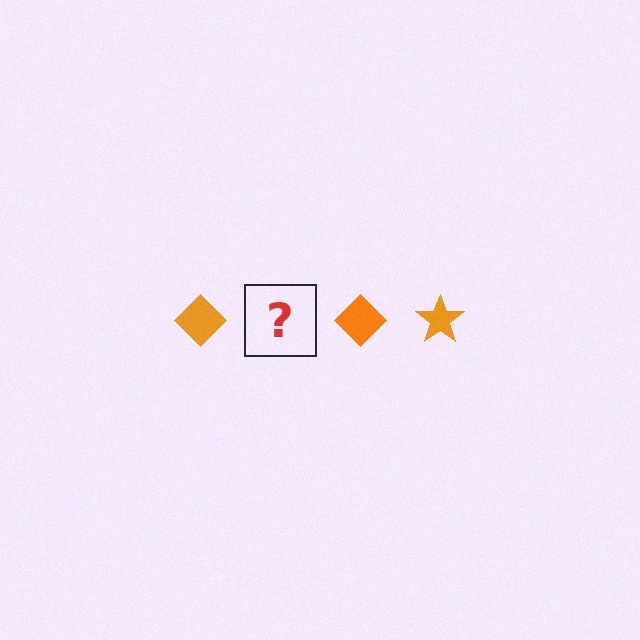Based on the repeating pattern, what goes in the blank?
The blank should be an orange star.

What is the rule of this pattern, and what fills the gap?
The rule is that the pattern cycles through diamond, star shapes in orange. The gap should be filled with an orange star.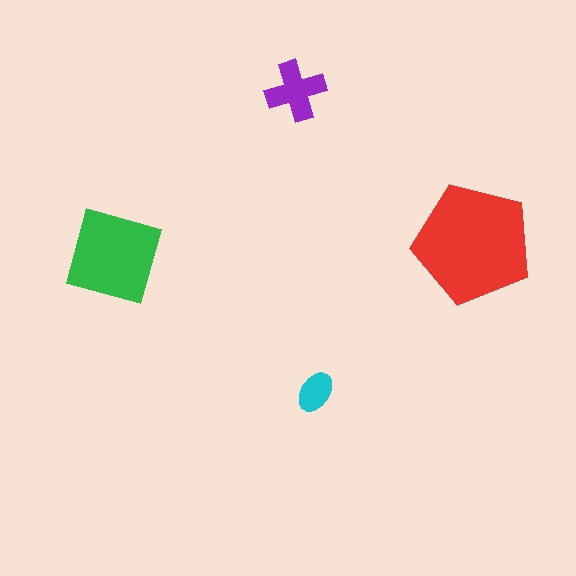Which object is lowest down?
The cyan ellipse is bottommost.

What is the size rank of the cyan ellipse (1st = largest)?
4th.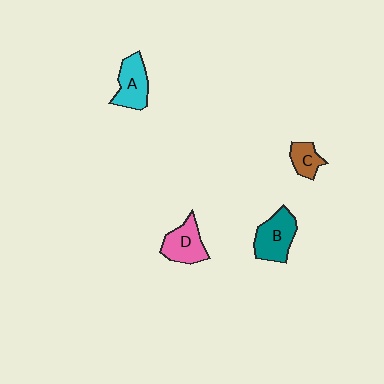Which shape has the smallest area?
Shape C (brown).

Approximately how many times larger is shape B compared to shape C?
Approximately 1.9 times.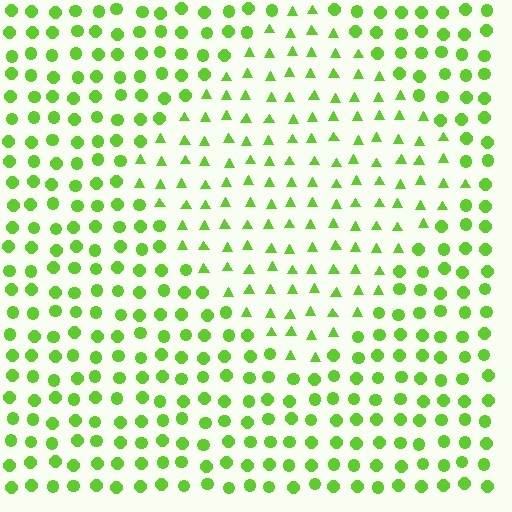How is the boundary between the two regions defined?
The boundary is defined by a change in element shape: triangles inside vs. circles outside. All elements share the same color and spacing.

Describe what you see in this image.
The image is filled with small lime elements arranged in a uniform grid. A diamond-shaped region contains triangles, while the surrounding area contains circles. The boundary is defined purely by the change in element shape.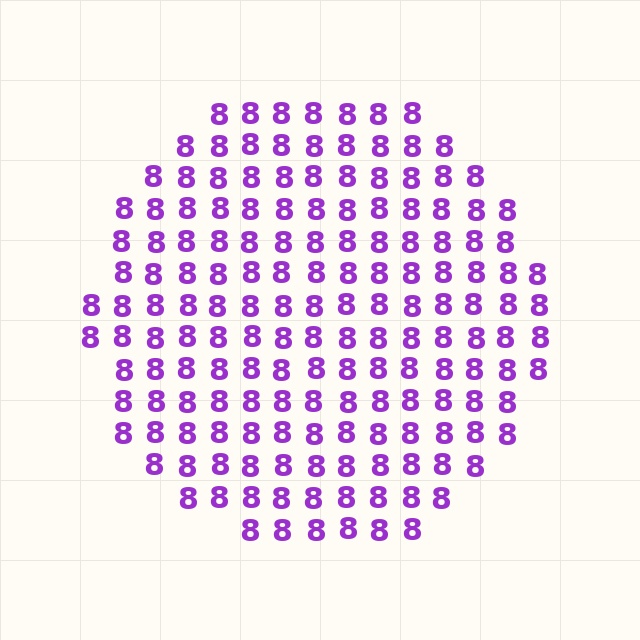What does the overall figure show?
The overall figure shows a circle.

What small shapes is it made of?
It is made of small digit 8's.